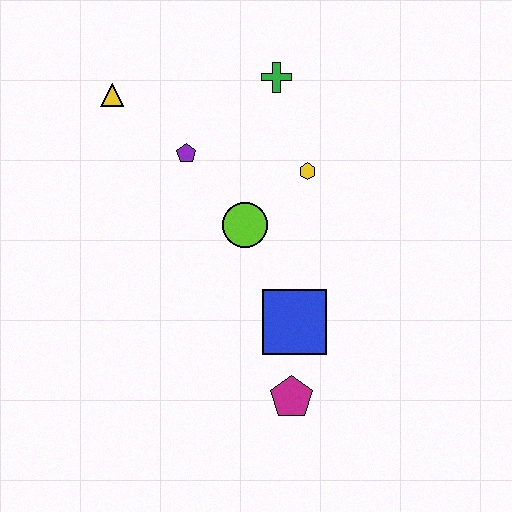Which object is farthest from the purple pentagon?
The magenta pentagon is farthest from the purple pentagon.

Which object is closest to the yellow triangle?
The purple pentagon is closest to the yellow triangle.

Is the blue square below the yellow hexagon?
Yes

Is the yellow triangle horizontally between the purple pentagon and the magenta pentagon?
No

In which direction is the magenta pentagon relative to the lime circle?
The magenta pentagon is below the lime circle.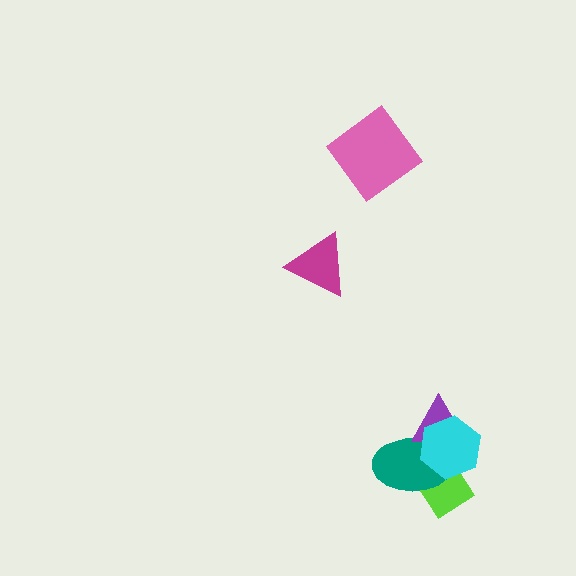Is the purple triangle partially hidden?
Yes, it is partially covered by another shape.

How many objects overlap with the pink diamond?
0 objects overlap with the pink diamond.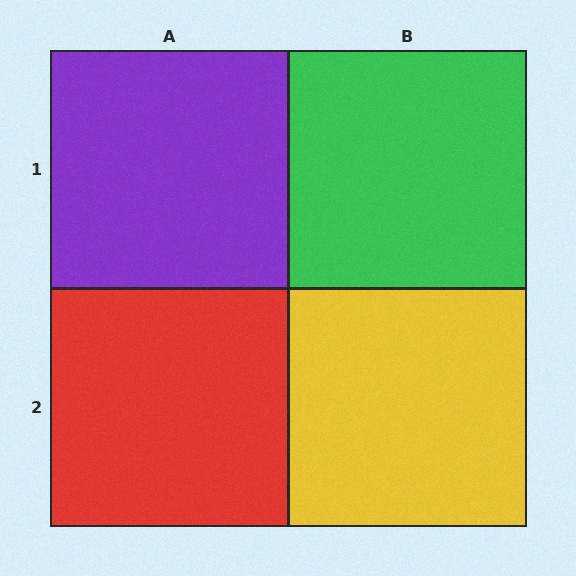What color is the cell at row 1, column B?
Green.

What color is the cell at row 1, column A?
Purple.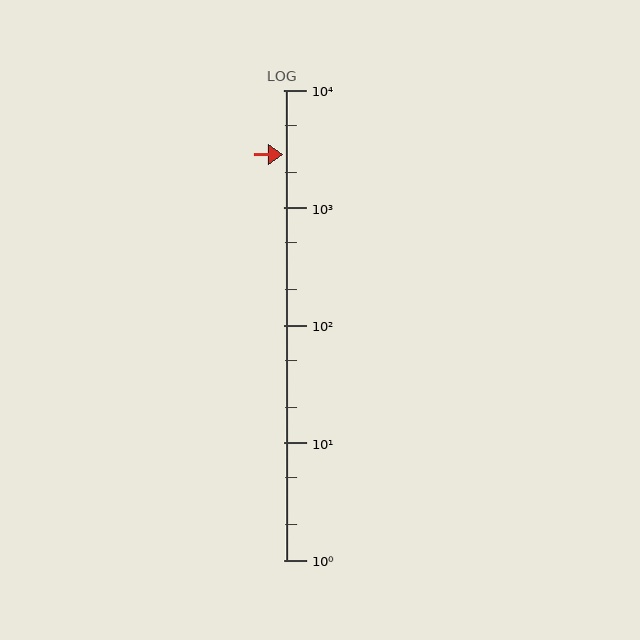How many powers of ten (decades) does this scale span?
The scale spans 4 decades, from 1 to 10000.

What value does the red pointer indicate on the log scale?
The pointer indicates approximately 2800.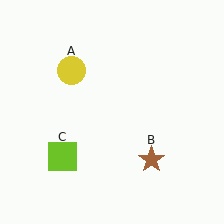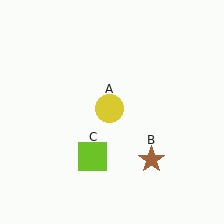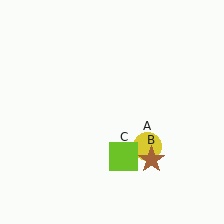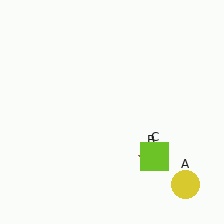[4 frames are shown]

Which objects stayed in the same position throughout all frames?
Brown star (object B) remained stationary.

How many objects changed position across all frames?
2 objects changed position: yellow circle (object A), lime square (object C).